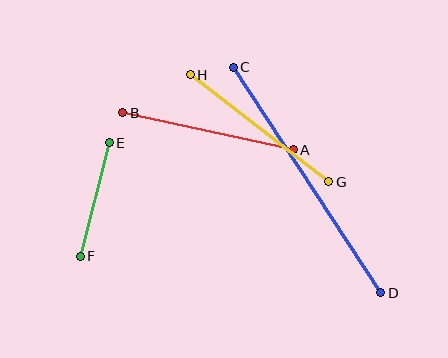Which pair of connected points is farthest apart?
Points C and D are farthest apart.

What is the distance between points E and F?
The distance is approximately 117 pixels.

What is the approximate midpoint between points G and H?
The midpoint is at approximately (259, 128) pixels.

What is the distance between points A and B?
The distance is approximately 174 pixels.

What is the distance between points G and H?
The distance is approximately 175 pixels.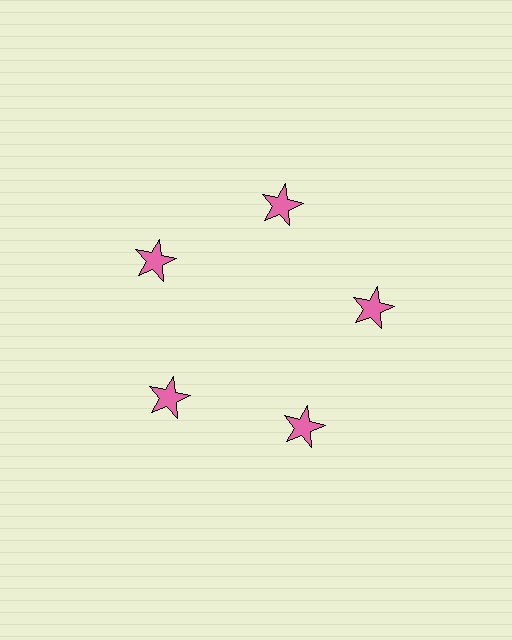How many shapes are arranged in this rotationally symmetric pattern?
There are 5 shapes, arranged in 5 groups of 1.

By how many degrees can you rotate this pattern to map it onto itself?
The pattern maps onto itself every 72 degrees of rotation.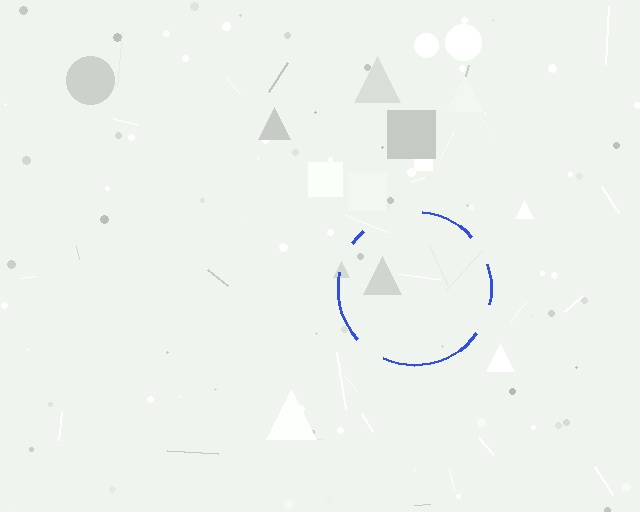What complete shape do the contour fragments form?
The contour fragments form a circle.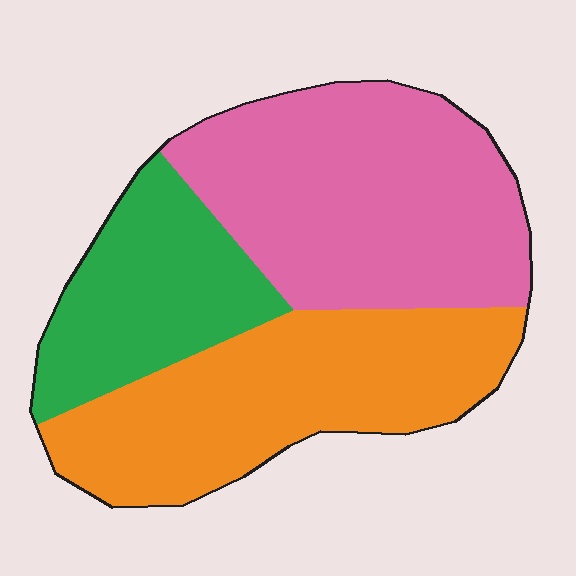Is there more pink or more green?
Pink.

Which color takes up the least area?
Green, at roughly 20%.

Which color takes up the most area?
Pink, at roughly 40%.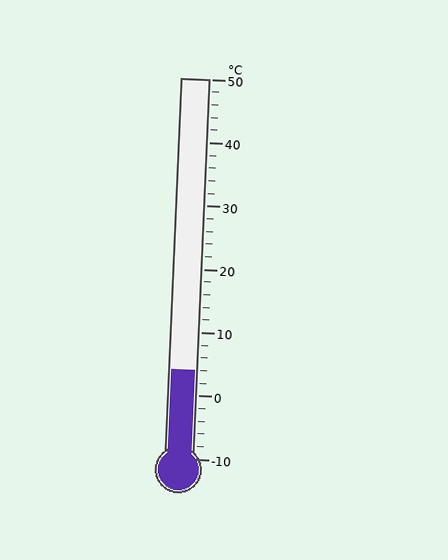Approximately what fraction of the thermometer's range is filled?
The thermometer is filled to approximately 25% of its range.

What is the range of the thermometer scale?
The thermometer scale ranges from -10°C to 50°C.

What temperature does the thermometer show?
The thermometer shows approximately 4°C.